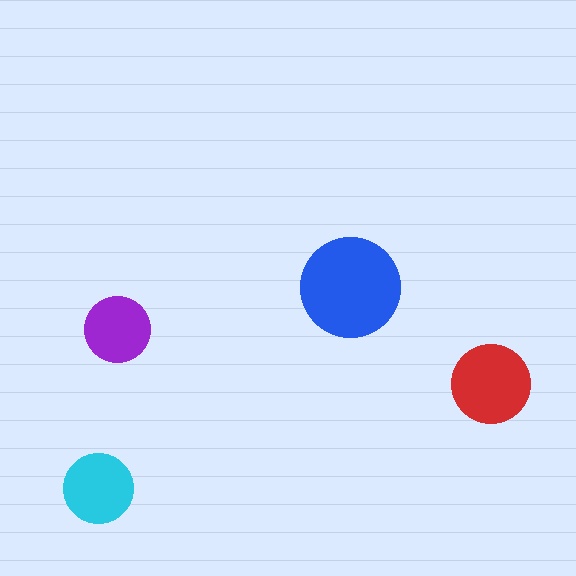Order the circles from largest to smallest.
the blue one, the red one, the cyan one, the purple one.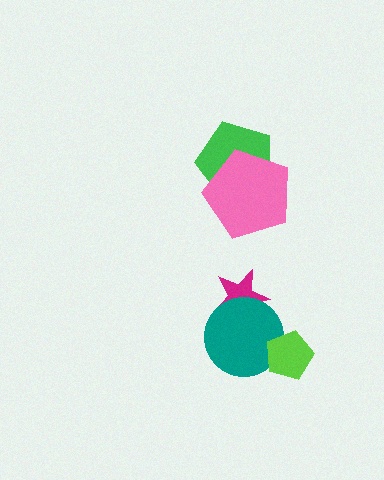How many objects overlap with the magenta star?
1 object overlaps with the magenta star.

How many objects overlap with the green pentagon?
1 object overlaps with the green pentagon.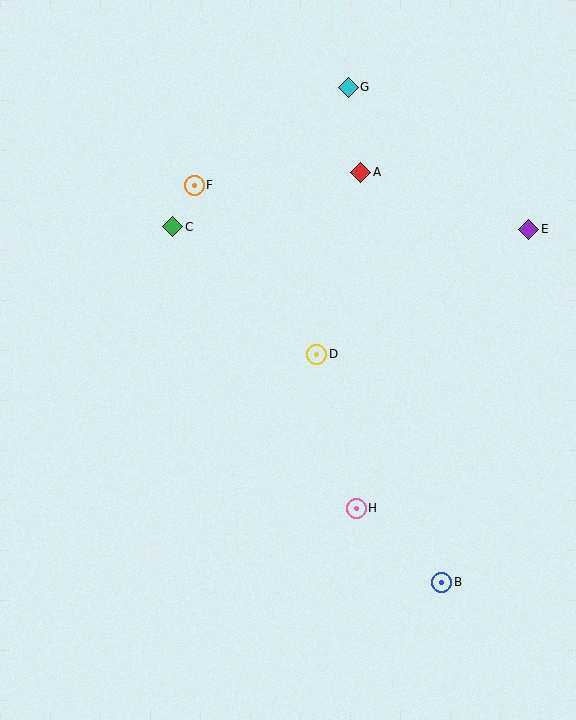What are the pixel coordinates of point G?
Point G is at (348, 87).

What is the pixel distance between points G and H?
The distance between G and H is 421 pixels.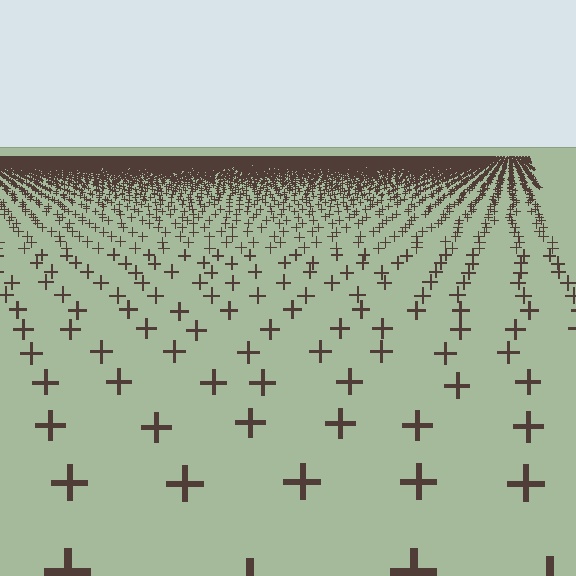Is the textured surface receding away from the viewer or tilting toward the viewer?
The surface is receding away from the viewer. Texture elements get smaller and denser toward the top.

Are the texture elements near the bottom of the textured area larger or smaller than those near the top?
Larger. Near the bottom, elements are closer to the viewer and appear at a bigger on-screen size.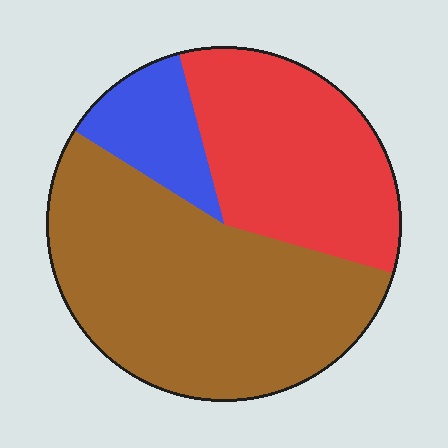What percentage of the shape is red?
Red takes up between a quarter and a half of the shape.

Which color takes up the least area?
Blue, at roughly 10%.